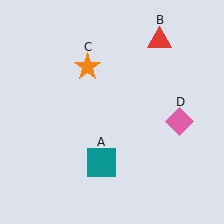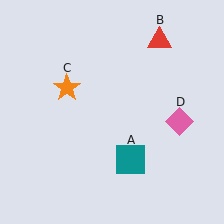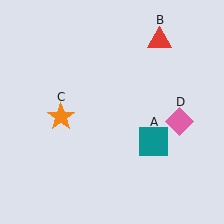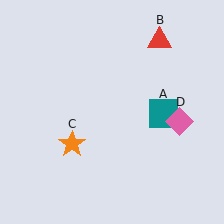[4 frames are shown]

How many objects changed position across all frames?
2 objects changed position: teal square (object A), orange star (object C).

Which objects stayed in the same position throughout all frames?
Red triangle (object B) and pink diamond (object D) remained stationary.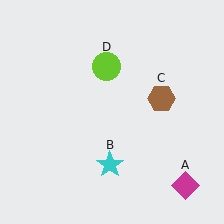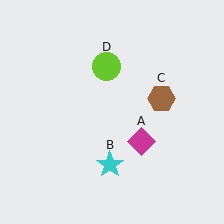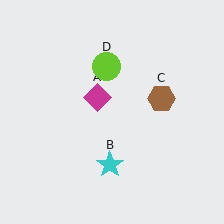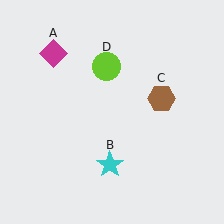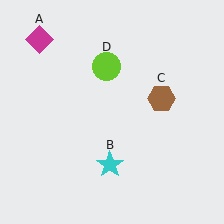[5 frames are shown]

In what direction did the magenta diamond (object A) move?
The magenta diamond (object A) moved up and to the left.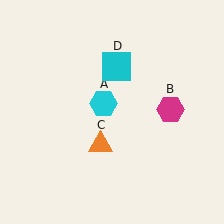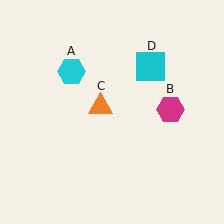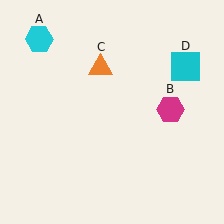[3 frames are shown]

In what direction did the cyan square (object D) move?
The cyan square (object D) moved right.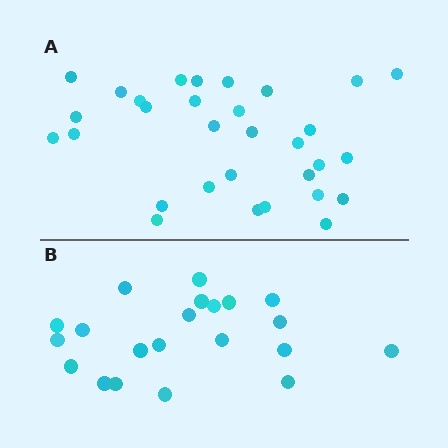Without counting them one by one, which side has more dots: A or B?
Region A (the top region) has more dots.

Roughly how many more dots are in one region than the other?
Region A has roughly 10 or so more dots than region B.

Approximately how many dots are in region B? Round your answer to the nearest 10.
About 20 dots. (The exact count is 21, which rounds to 20.)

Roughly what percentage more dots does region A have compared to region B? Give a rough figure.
About 50% more.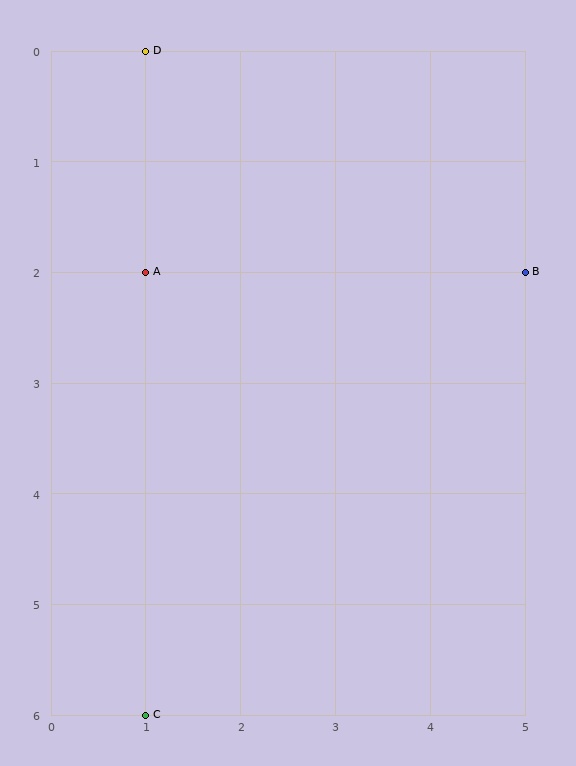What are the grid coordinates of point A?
Point A is at grid coordinates (1, 2).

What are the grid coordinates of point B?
Point B is at grid coordinates (5, 2).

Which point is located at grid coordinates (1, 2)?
Point A is at (1, 2).